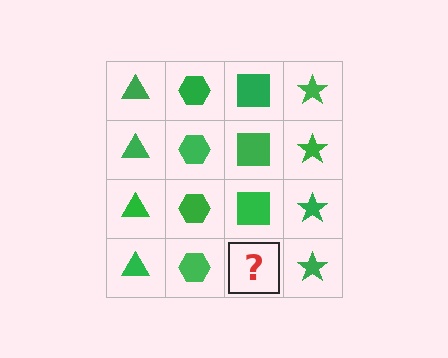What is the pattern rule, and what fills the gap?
The rule is that each column has a consistent shape. The gap should be filled with a green square.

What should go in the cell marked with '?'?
The missing cell should contain a green square.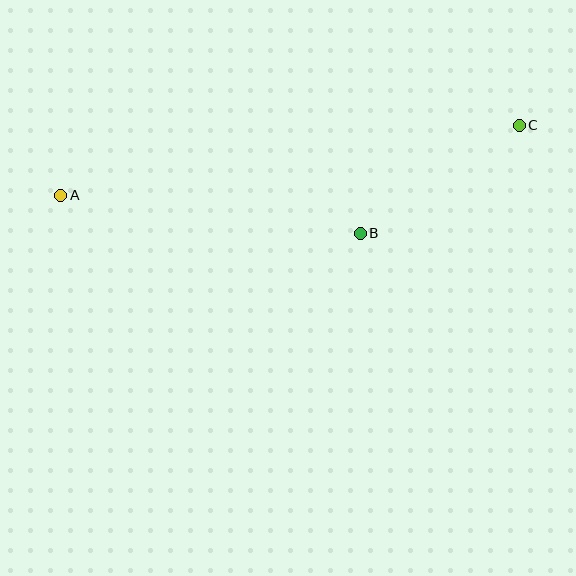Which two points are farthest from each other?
Points A and C are farthest from each other.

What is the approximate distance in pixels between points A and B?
The distance between A and B is approximately 302 pixels.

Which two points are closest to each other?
Points B and C are closest to each other.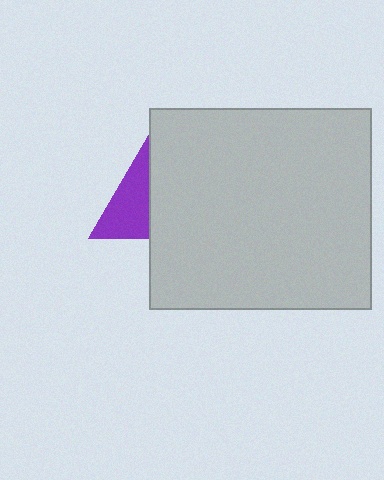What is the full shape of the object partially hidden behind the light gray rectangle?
The partially hidden object is a purple triangle.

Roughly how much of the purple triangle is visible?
About half of it is visible (roughly 52%).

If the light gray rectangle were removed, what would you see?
You would see the complete purple triangle.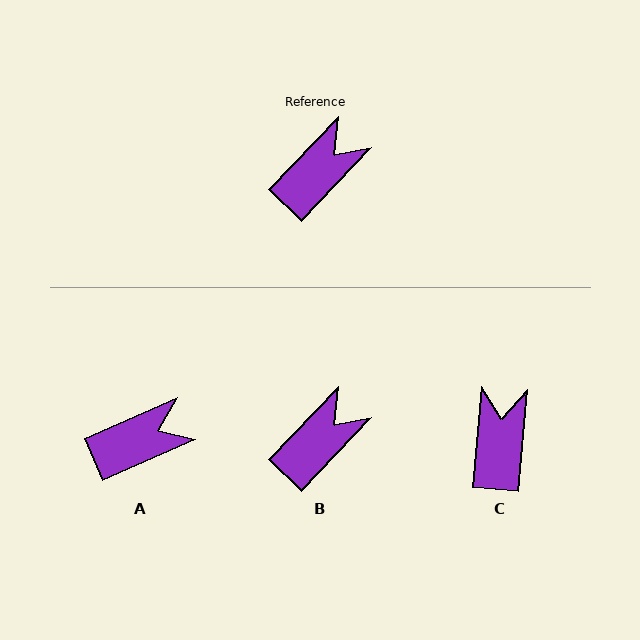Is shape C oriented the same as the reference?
No, it is off by about 39 degrees.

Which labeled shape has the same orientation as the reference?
B.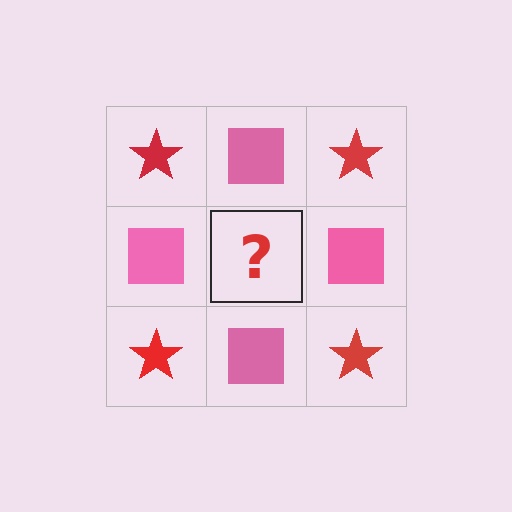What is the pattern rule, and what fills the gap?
The rule is that it alternates red star and pink square in a checkerboard pattern. The gap should be filled with a red star.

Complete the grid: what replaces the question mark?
The question mark should be replaced with a red star.